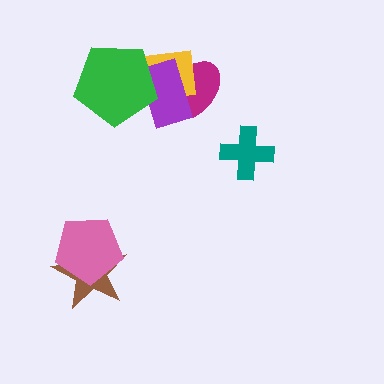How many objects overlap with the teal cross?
0 objects overlap with the teal cross.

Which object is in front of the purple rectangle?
The green pentagon is in front of the purple rectangle.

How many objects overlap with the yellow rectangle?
3 objects overlap with the yellow rectangle.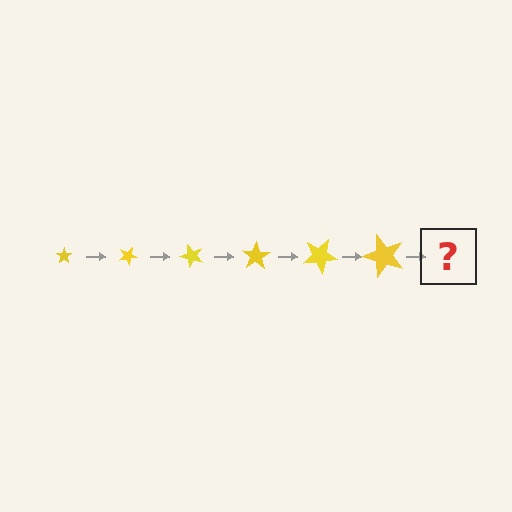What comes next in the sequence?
The next element should be a star, larger than the previous one and rotated 150 degrees from the start.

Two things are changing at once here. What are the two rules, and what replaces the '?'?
The two rules are that the star grows larger each step and it rotates 25 degrees each step. The '?' should be a star, larger than the previous one and rotated 150 degrees from the start.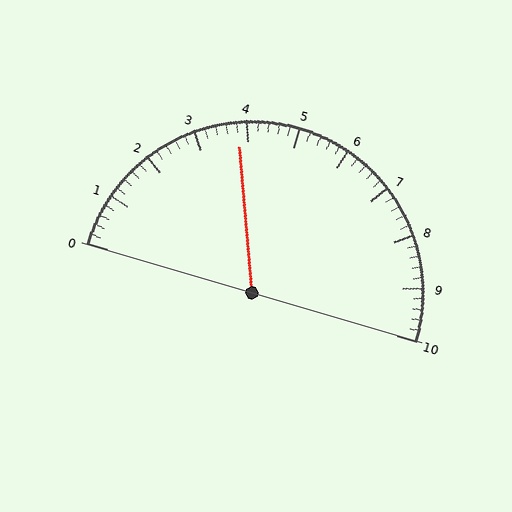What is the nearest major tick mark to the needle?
The nearest major tick mark is 4.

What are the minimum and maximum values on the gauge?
The gauge ranges from 0 to 10.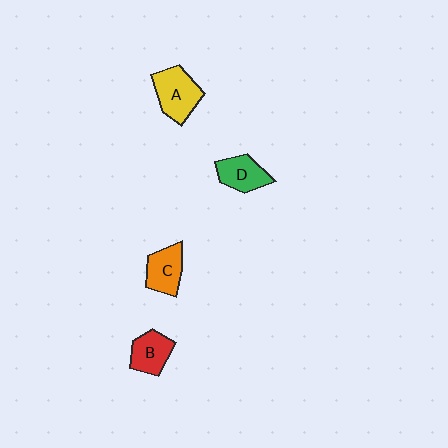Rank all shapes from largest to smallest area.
From largest to smallest: A (yellow), C (orange), D (green), B (red).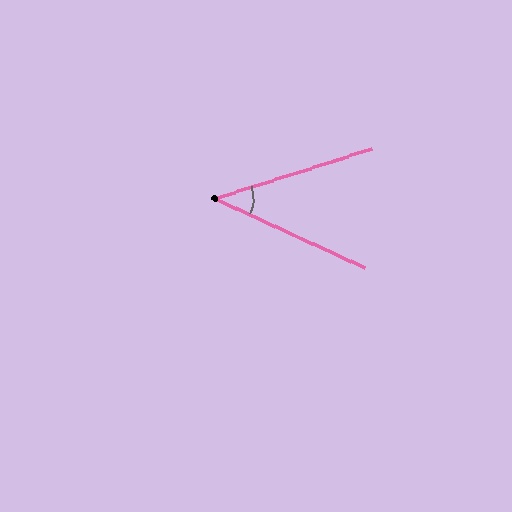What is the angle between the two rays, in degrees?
Approximately 42 degrees.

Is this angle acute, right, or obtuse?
It is acute.